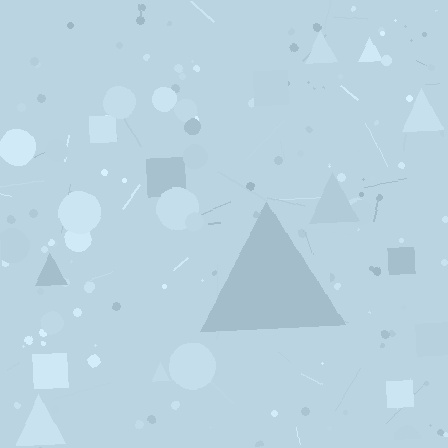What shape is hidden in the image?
A triangle is hidden in the image.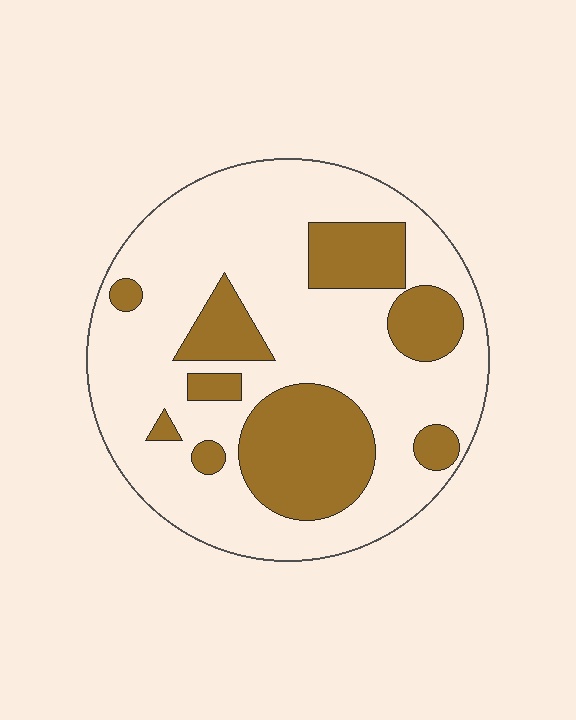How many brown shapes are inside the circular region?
9.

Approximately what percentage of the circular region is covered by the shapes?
Approximately 30%.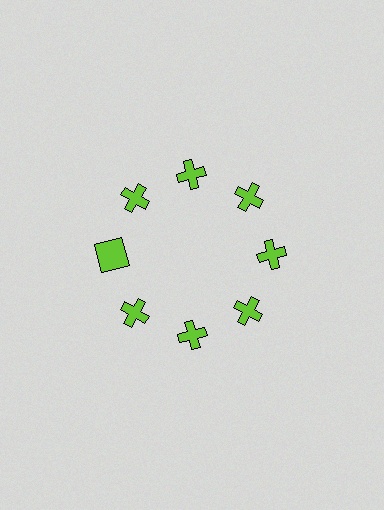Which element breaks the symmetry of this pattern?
The lime square at roughly the 9 o'clock position breaks the symmetry. All other shapes are lime crosses.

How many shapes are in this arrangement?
There are 8 shapes arranged in a ring pattern.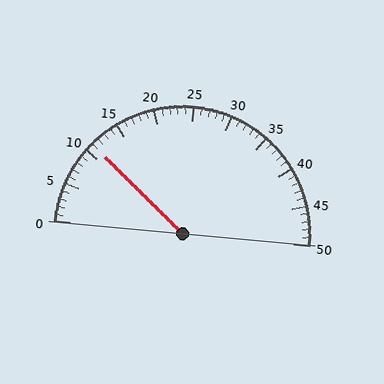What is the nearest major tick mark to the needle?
The nearest major tick mark is 10.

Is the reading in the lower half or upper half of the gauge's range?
The reading is in the lower half of the range (0 to 50).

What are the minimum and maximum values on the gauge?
The gauge ranges from 0 to 50.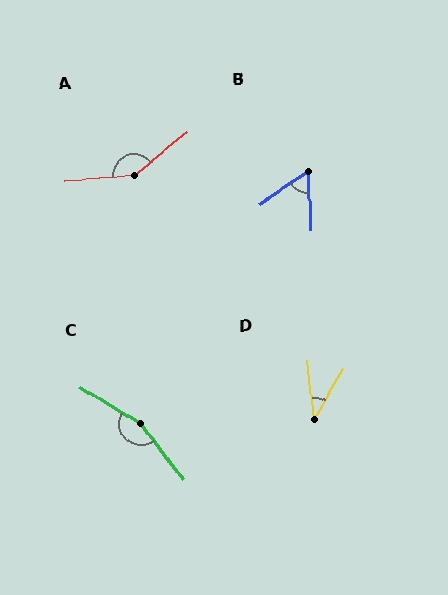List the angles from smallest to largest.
D (37°), B (59°), A (145°), C (159°).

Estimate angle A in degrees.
Approximately 145 degrees.